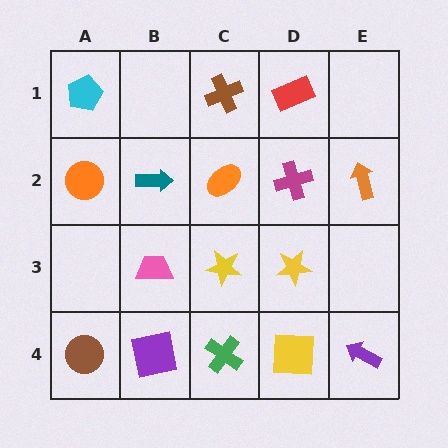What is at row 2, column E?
An orange arrow.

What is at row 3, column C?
A yellow star.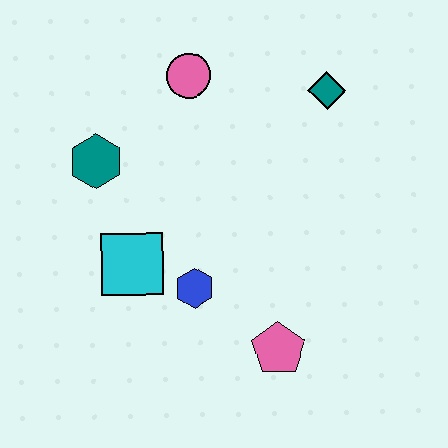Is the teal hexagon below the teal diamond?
Yes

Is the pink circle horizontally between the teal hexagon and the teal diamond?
Yes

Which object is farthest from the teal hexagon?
The pink pentagon is farthest from the teal hexagon.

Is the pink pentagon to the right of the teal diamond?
No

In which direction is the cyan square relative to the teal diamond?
The cyan square is to the left of the teal diamond.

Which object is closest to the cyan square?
The blue hexagon is closest to the cyan square.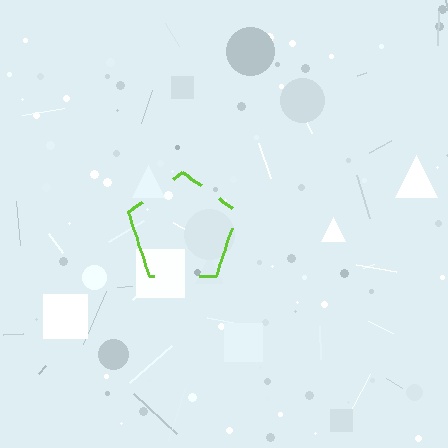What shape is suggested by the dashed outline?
The dashed outline suggests a pentagon.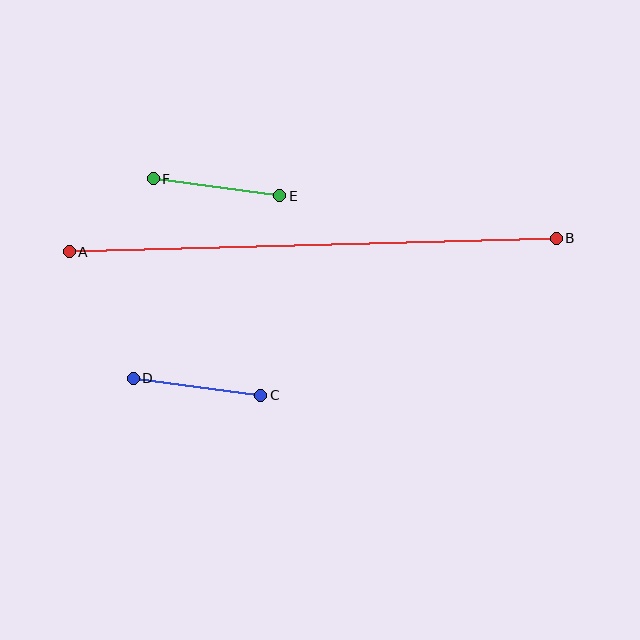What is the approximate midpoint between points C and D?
The midpoint is at approximately (197, 387) pixels.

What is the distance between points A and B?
The distance is approximately 487 pixels.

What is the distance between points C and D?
The distance is approximately 128 pixels.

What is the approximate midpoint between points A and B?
The midpoint is at approximately (313, 245) pixels.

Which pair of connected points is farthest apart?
Points A and B are farthest apart.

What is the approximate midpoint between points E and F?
The midpoint is at approximately (216, 187) pixels.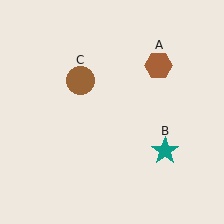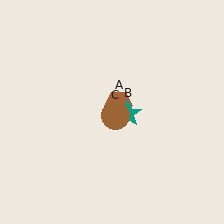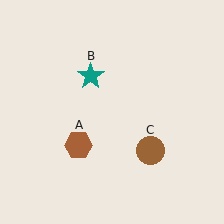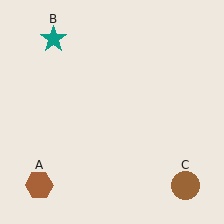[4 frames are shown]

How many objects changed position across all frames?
3 objects changed position: brown hexagon (object A), teal star (object B), brown circle (object C).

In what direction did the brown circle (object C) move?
The brown circle (object C) moved down and to the right.